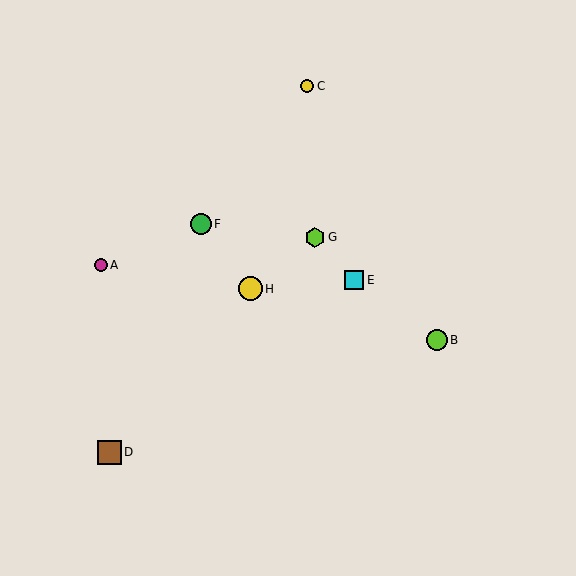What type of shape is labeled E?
Shape E is a cyan square.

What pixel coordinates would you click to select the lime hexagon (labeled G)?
Click at (315, 237) to select the lime hexagon G.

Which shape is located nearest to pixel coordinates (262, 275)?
The yellow circle (labeled H) at (250, 289) is nearest to that location.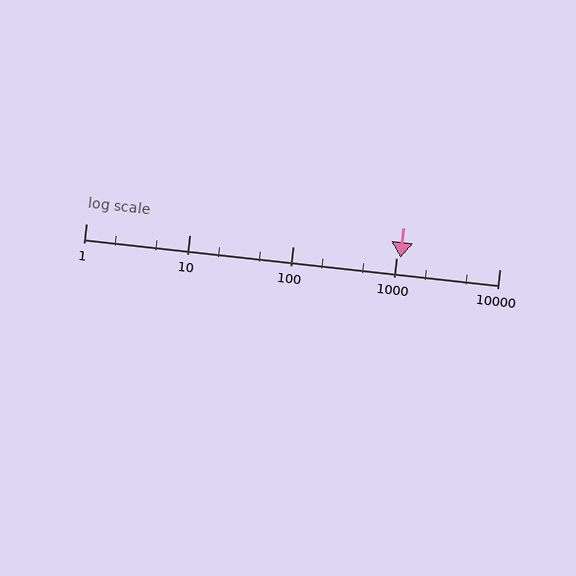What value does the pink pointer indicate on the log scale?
The pointer indicates approximately 1100.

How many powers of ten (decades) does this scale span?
The scale spans 4 decades, from 1 to 10000.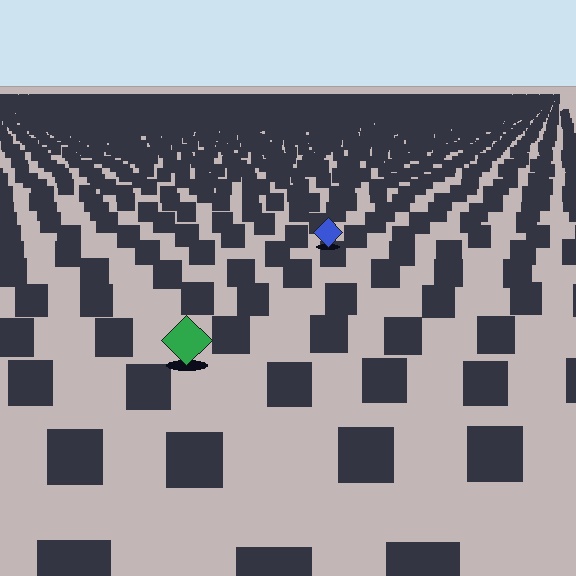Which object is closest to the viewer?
The green diamond is closest. The texture marks near it are larger and more spread out.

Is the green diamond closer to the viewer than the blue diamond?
Yes. The green diamond is closer — you can tell from the texture gradient: the ground texture is coarser near it.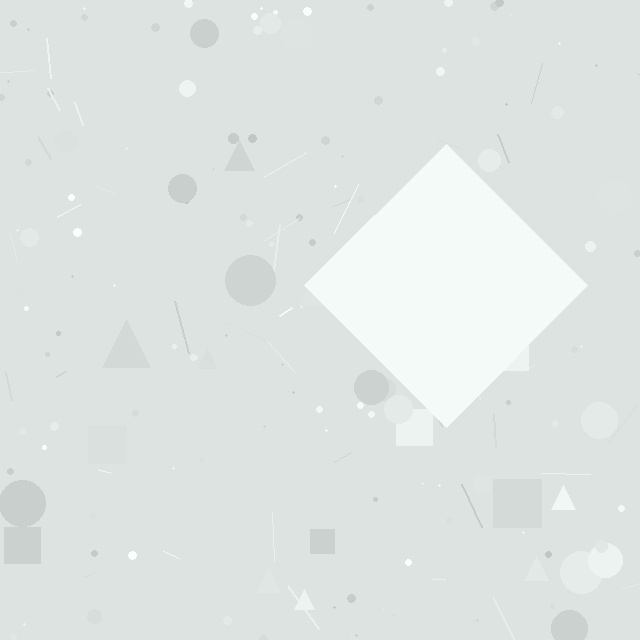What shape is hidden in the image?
A diamond is hidden in the image.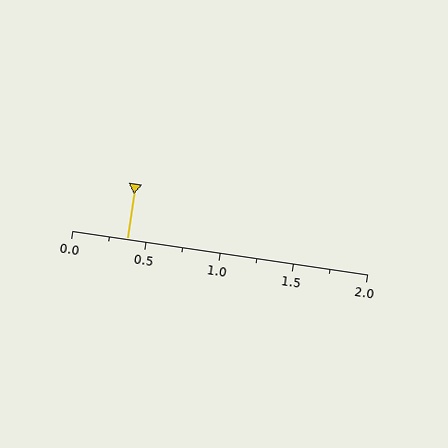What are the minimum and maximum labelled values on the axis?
The axis runs from 0.0 to 2.0.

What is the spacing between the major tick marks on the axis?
The major ticks are spaced 0.5 apart.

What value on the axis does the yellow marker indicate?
The marker indicates approximately 0.38.